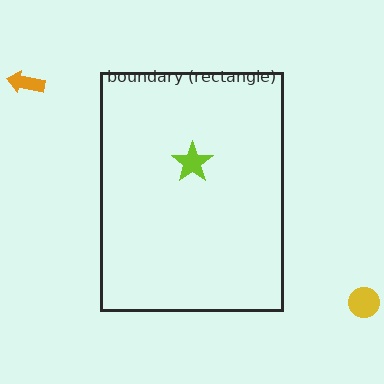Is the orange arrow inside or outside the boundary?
Outside.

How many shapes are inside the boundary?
1 inside, 2 outside.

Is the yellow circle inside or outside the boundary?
Outside.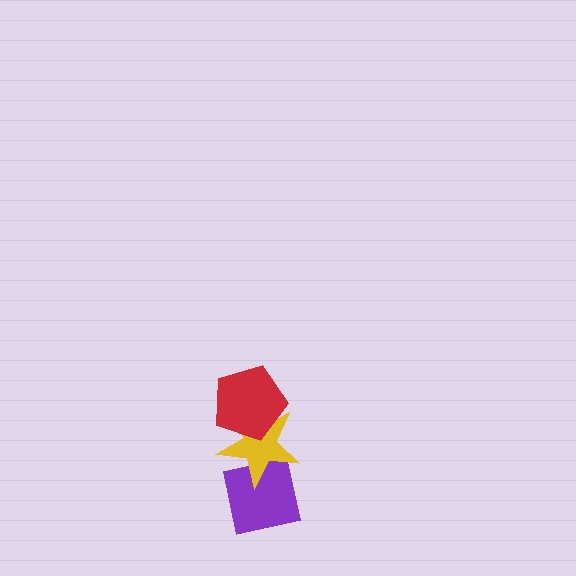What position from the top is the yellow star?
The yellow star is 2nd from the top.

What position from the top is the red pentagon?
The red pentagon is 1st from the top.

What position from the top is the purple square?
The purple square is 3rd from the top.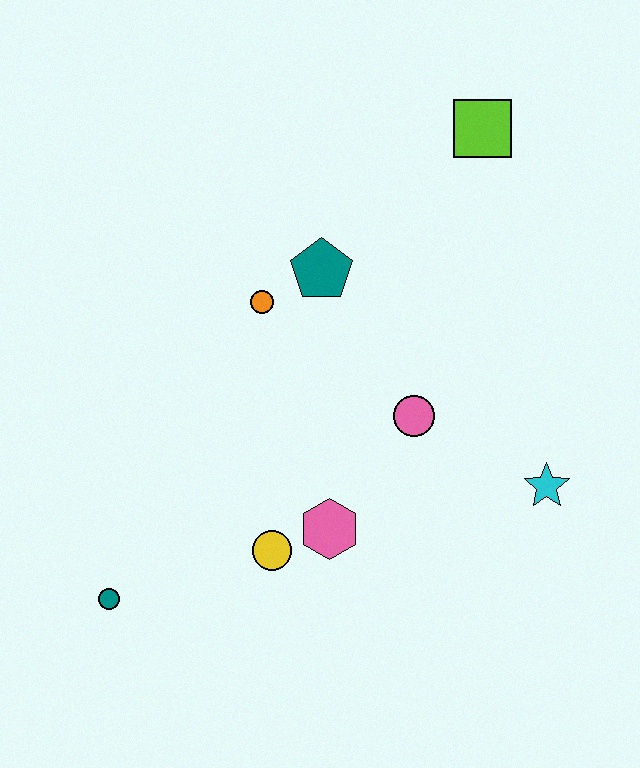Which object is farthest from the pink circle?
The teal circle is farthest from the pink circle.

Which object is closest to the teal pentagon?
The orange circle is closest to the teal pentagon.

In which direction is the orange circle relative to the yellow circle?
The orange circle is above the yellow circle.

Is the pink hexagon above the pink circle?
No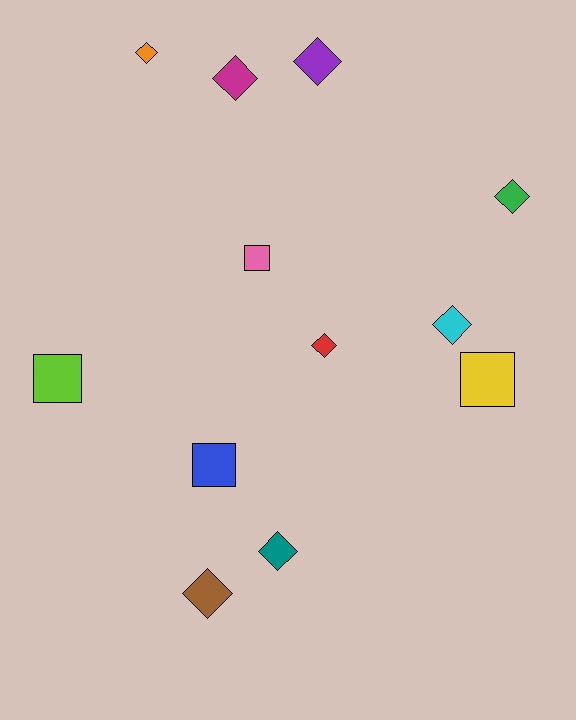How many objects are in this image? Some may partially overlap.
There are 12 objects.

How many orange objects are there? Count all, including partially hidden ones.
There is 1 orange object.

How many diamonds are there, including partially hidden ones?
There are 8 diamonds.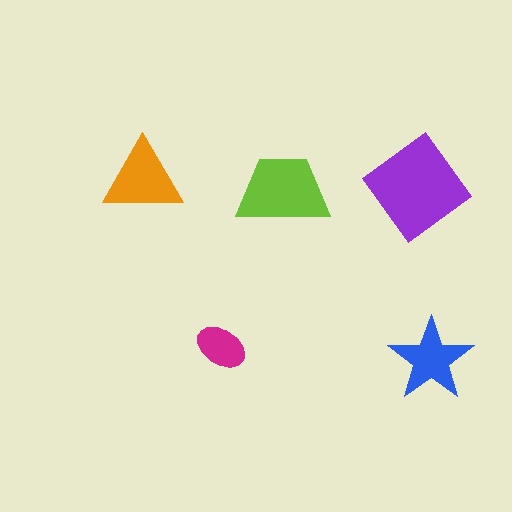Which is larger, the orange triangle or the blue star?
The orange triangle.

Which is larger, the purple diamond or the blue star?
The purple diamond.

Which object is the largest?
The purple diamond.